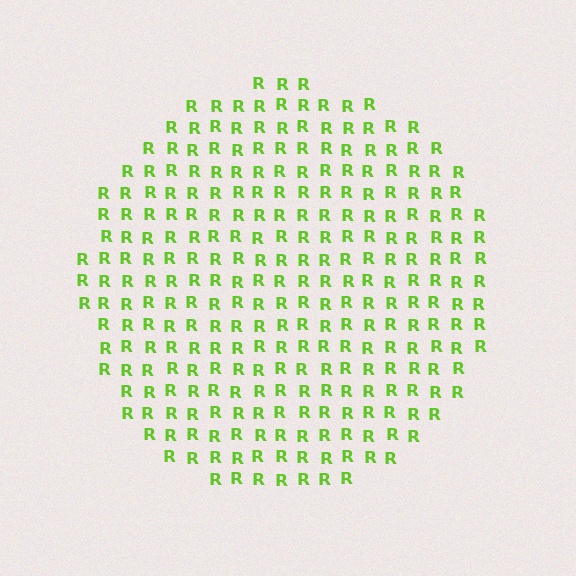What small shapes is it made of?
It is made of small letter R's.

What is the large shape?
The large shape is a circle.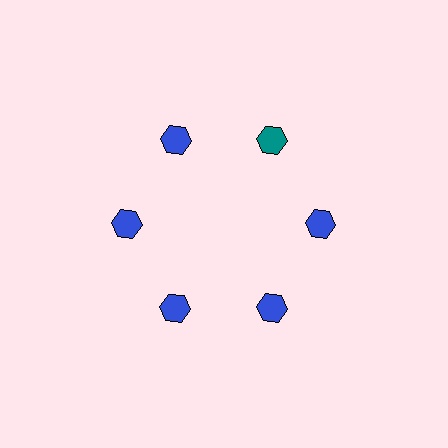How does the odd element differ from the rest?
It has a different color: teal instead of blue.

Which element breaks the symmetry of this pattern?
The teal hexagon at roughly the 1 o'clock position breaks the symmetry. All other shapes are blue hexagons.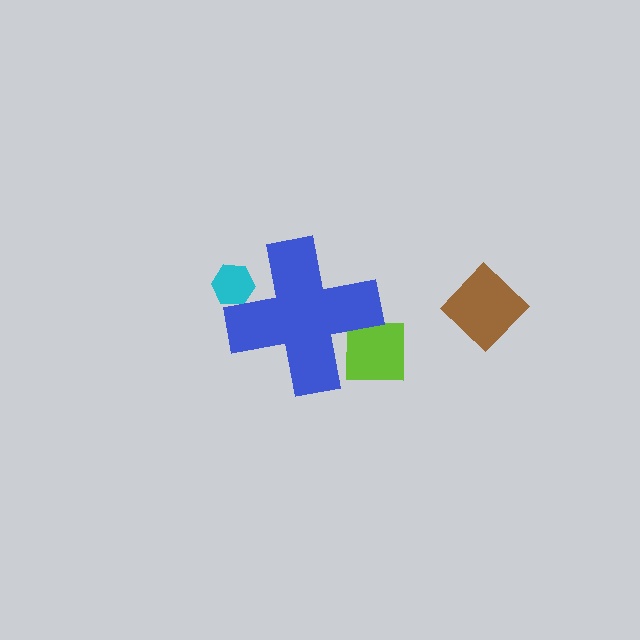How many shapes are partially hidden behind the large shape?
2 shapes are partially hidden.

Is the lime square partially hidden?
Yes, the lime square is partially hidden behind the blue cross.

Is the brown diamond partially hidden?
No, the brown diamond is fully visible.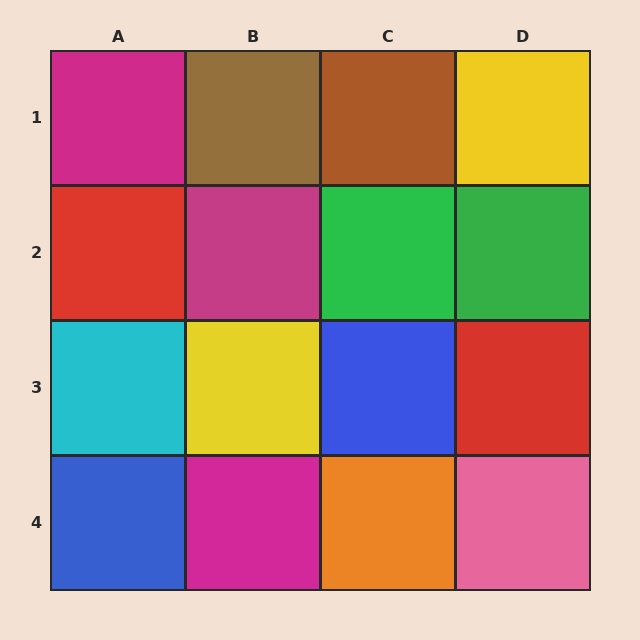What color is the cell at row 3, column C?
Blue.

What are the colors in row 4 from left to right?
Blue, magenta, orange, pink.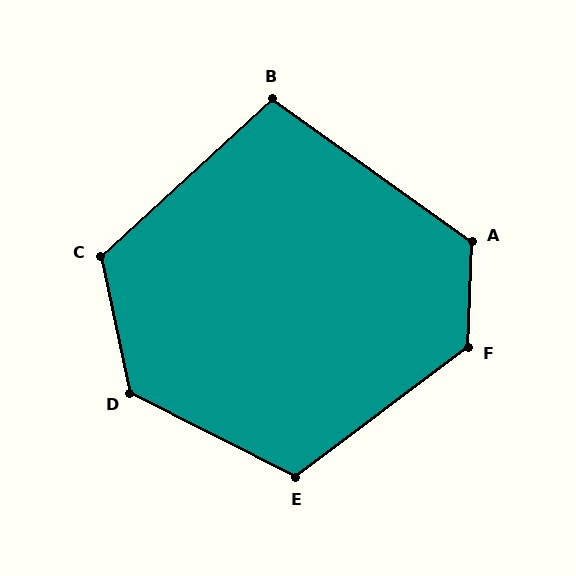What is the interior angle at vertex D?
Approximately 129 degrees (obtuse).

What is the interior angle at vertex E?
Approximately 116 degrees (obtuse).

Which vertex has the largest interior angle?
F, at approximately 129 degrees.